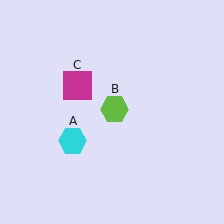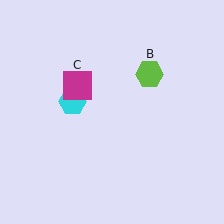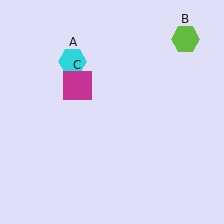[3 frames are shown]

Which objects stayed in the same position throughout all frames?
Magenta square (object C) remained stationary.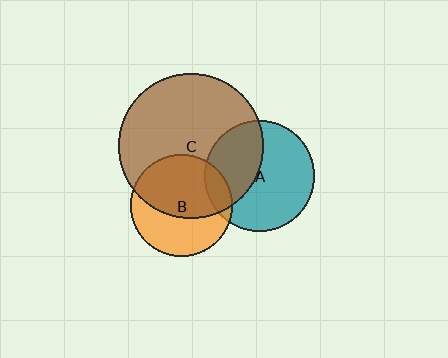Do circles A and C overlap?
Yes.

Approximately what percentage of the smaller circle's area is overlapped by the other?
Approximately 40%.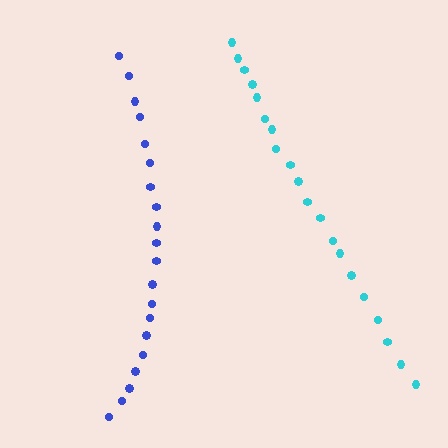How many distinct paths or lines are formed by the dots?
There are 2 distinct paths.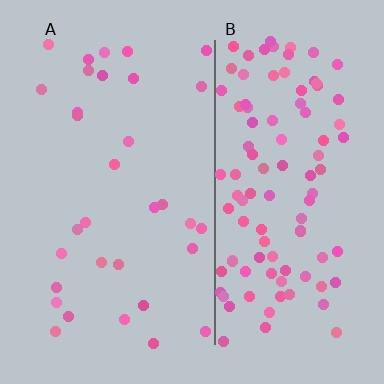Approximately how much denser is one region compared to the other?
Approximately 3.3× — region B over region A.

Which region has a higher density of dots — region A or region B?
B (the right).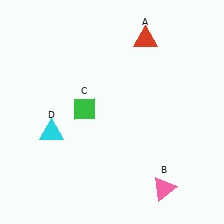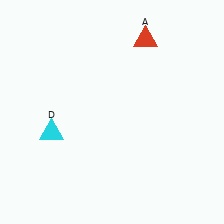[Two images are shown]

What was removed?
The green diamond (C), the pink triangle (B) were removed in Image 2.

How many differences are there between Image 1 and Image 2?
There are 2 differences between the two images.